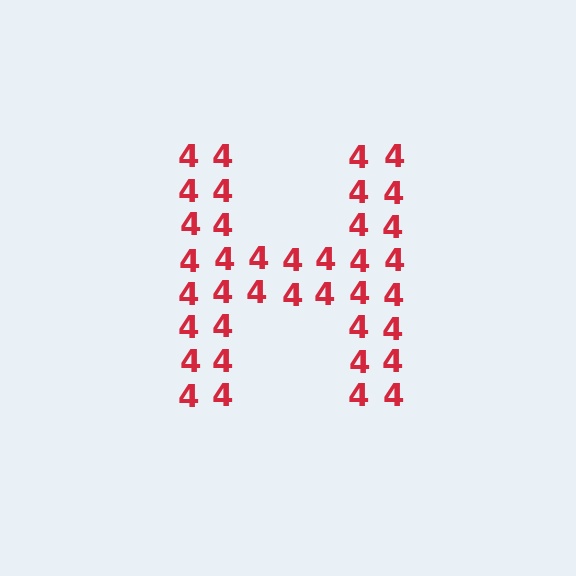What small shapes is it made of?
It is made of small digit 4's.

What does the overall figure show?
The overall figure shows the letter H.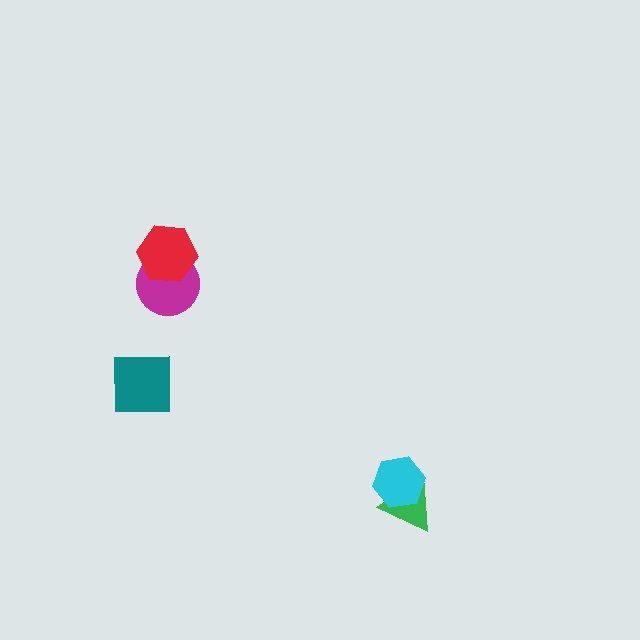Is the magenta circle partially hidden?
Yes, it is partially covered by another shape.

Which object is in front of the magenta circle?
The red hexagon is in front of the magenta circle.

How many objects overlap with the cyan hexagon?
1 object overlaps with the cyan hexagon.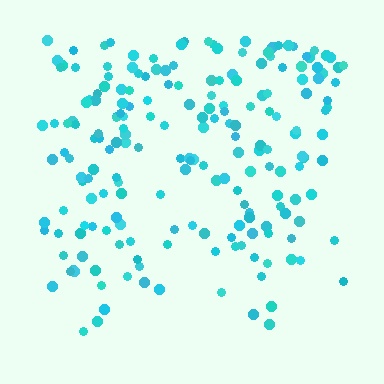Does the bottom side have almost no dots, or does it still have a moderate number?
Still a moderate number, just noticeably fewer than the top.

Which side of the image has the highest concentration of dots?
The top.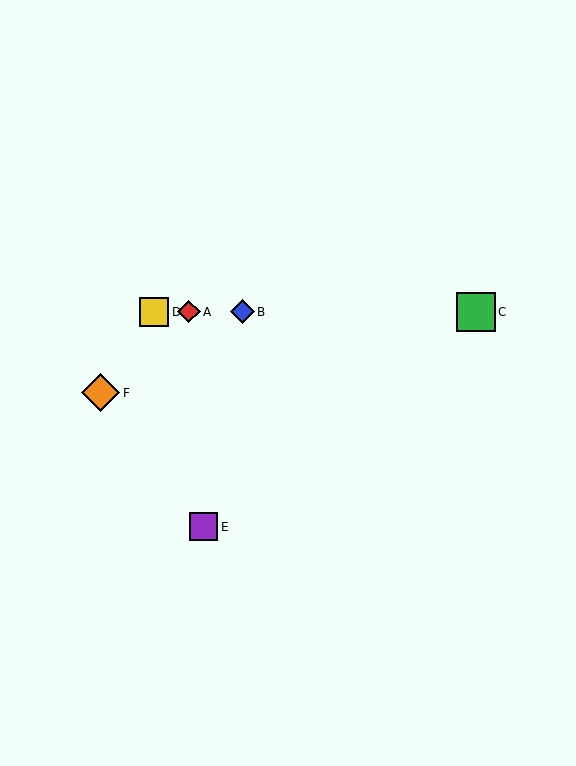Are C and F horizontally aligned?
No, C is at y≈312 and F is at y≈393.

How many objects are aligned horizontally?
4 objects (A, B, C, D) are aligned horizontally.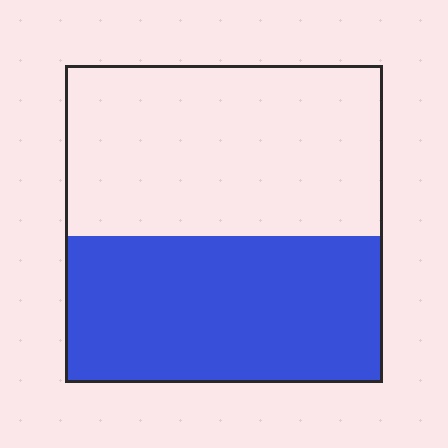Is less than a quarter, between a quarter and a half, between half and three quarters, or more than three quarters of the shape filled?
Between a quarter and a half.